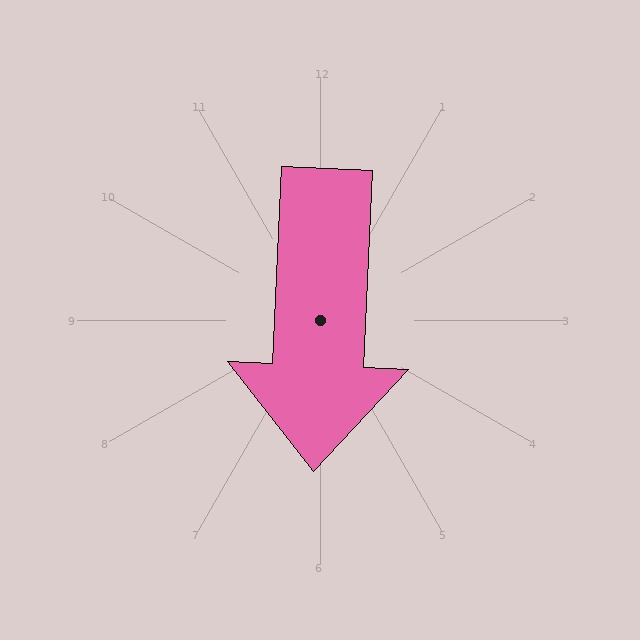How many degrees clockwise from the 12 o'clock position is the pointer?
Approximately 183 degrees.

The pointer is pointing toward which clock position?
Roughly 6 o'clock.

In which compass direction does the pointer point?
South.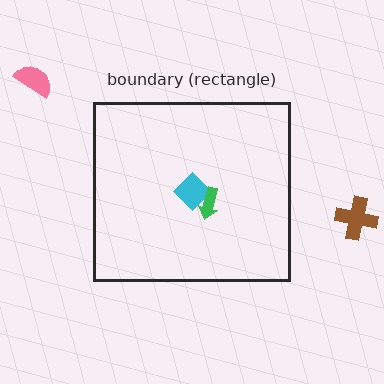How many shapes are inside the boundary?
2 inside, 2 outside.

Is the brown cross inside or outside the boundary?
Outside.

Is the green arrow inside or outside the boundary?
Inside.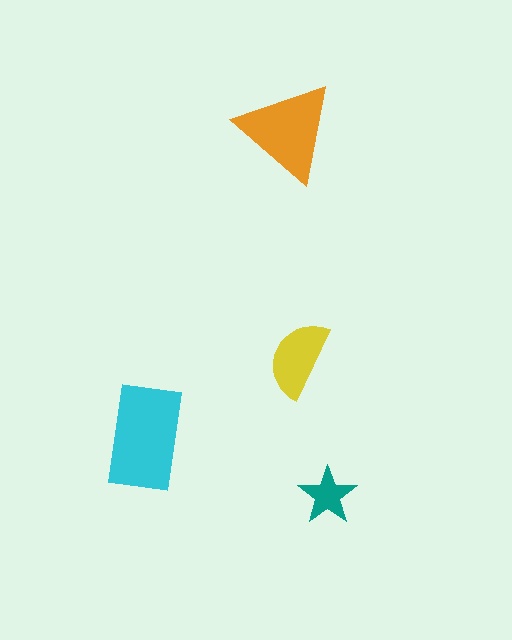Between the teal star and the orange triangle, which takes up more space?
The orange triangle.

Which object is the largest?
The cyan rectangle.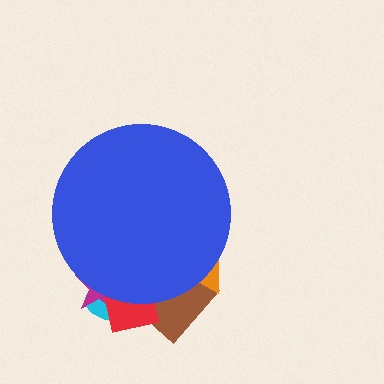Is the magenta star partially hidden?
Yes, the magenta star is partially hidden behind the blue circle.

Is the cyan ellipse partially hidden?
Yes, the cyan ellipse is partially hidden behind the blue circle.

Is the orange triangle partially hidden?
Yes, the orange triangle is partially hidden behind the blue circle.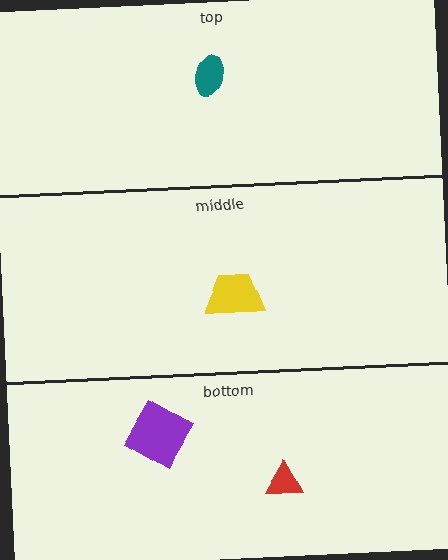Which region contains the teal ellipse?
The top region.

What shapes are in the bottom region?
The red triangle, the purple square.